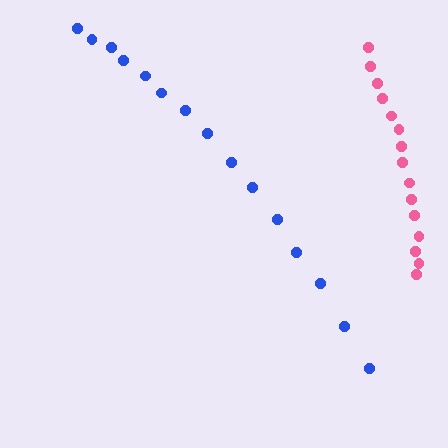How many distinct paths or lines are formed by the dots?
There are 2 distinct paths.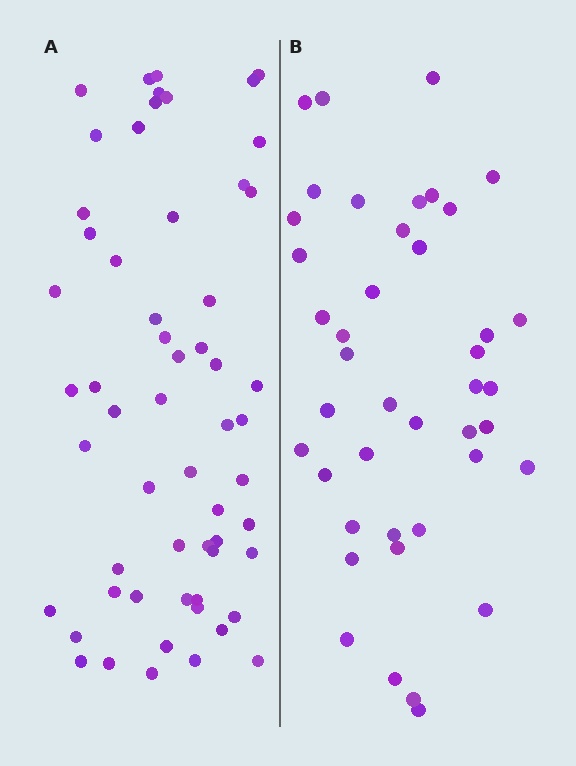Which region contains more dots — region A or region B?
Region A (the left region) has more dots.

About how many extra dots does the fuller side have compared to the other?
Region A has approximately 15 more dots than region B.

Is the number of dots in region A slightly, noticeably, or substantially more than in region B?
Region A has noticeably more, but not dramatically so. The ratio is roughly 1.4 to 1.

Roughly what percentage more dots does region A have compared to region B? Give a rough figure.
About 40% more.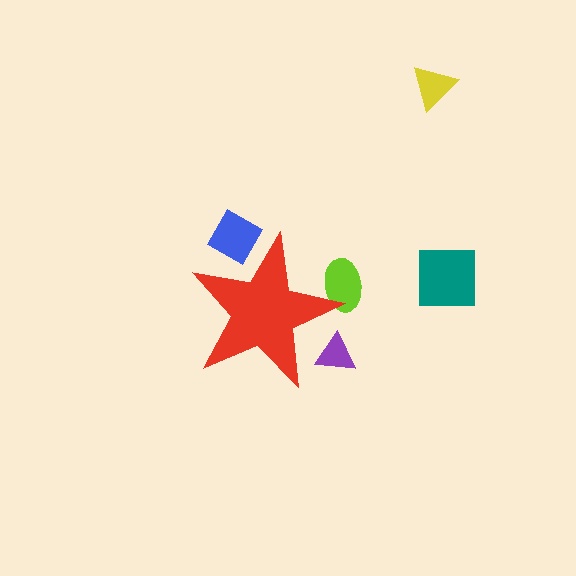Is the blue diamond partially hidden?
Yes, the blue diamond is partially hidden behind the red star.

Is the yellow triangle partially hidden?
No, the yellow triangle is fully visible.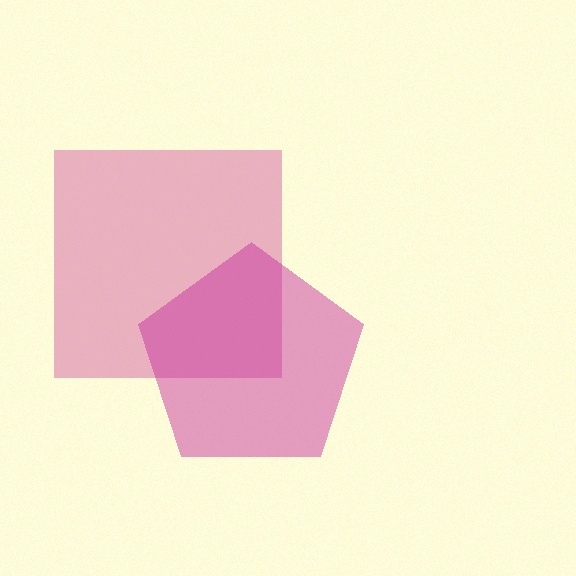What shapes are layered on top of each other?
The layered shapes are: a pink square, a magenta pentagon.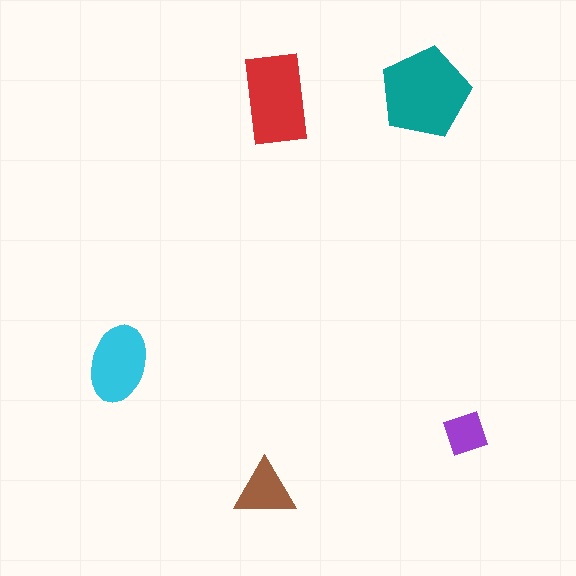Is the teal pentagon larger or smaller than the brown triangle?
Larger.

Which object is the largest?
The teal pentagon.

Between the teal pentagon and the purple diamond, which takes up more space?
The teal pentagon.